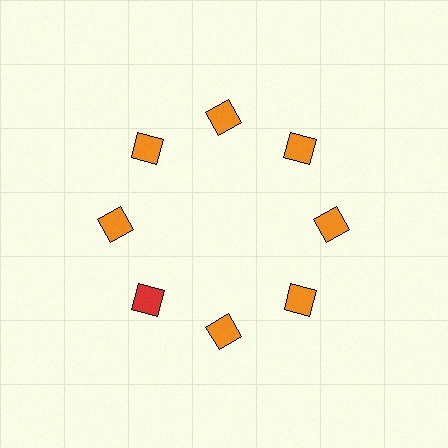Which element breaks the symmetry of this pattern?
The red diamond at roughly the 8 o'clock position breaks the symmetry. All other shapes are orange diamonds.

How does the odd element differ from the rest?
It has a different color: red instead of orange.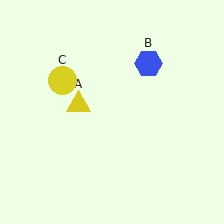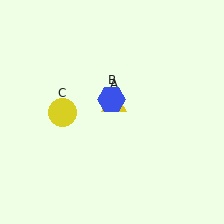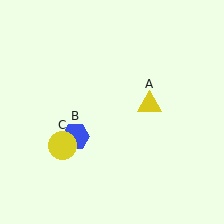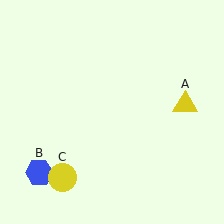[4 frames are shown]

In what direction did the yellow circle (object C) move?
The yellow circle (object C) moved down.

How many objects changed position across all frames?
3 objects changed position: yellow triangle (object A), blue hexagon (object B), yellow circle (object C).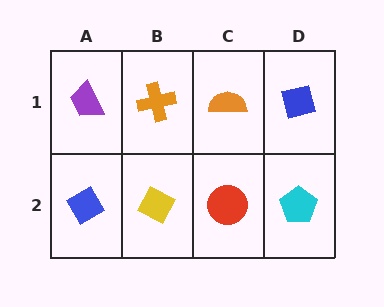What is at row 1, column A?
A purple trapezoid.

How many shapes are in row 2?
4 shapes.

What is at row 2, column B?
A yellow diamond.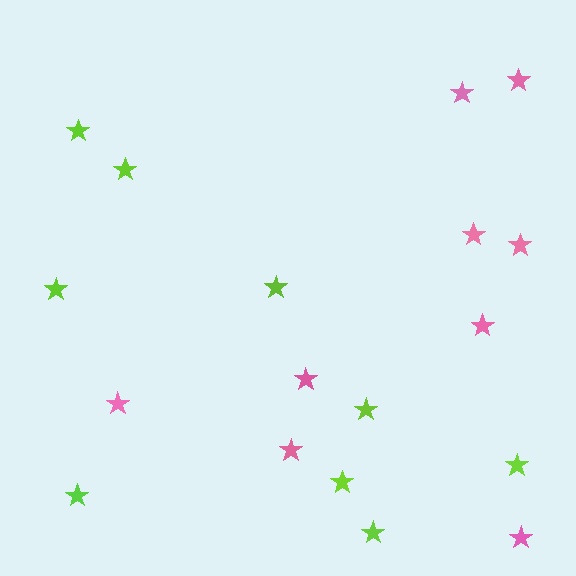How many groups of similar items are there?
There are 2 groups: one group of pink stars (9) and one group of lime stars (9).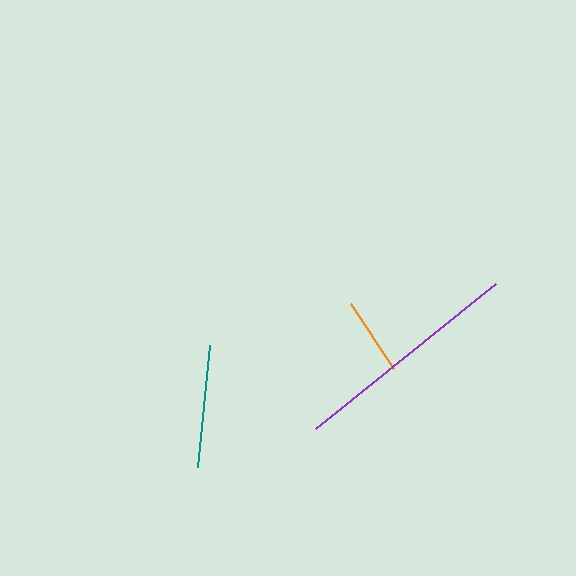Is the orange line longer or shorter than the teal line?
The teal line is longer than the orange line.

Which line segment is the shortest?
The orange line is the shortest at approximately 77 pixels.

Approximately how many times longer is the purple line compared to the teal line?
The purple line is approximately 1.9 times the length of the teal line.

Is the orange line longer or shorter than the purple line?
The purple line is longer than the orange line.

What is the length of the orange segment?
The orange segment is approximately 77 pixels long.